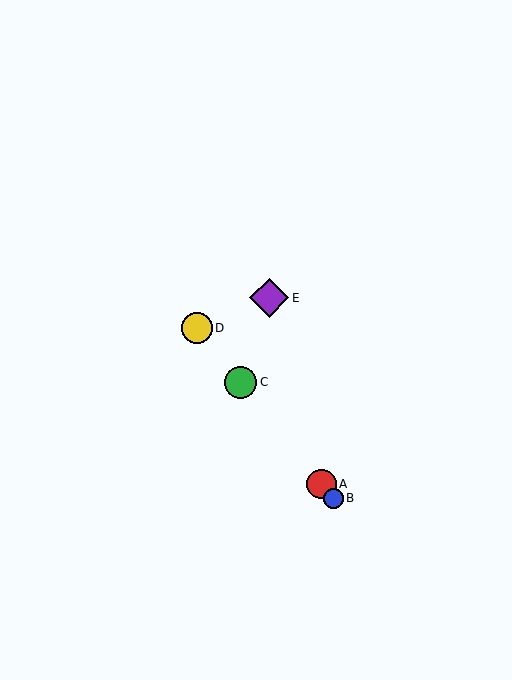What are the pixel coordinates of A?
Object A is at (322, 484).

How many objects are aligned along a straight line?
4 objects (A, B, C, D) are aligned along a straight line.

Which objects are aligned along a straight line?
Objects A, B, C, D are aligned along a straight line.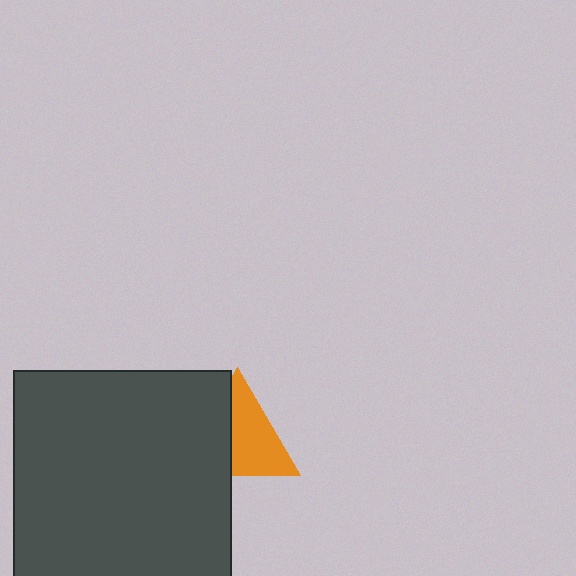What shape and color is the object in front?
The object in front is a dark gray square.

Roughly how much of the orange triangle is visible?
About half of it is visible (roughly 60%).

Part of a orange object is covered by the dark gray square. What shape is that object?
It is a triangle.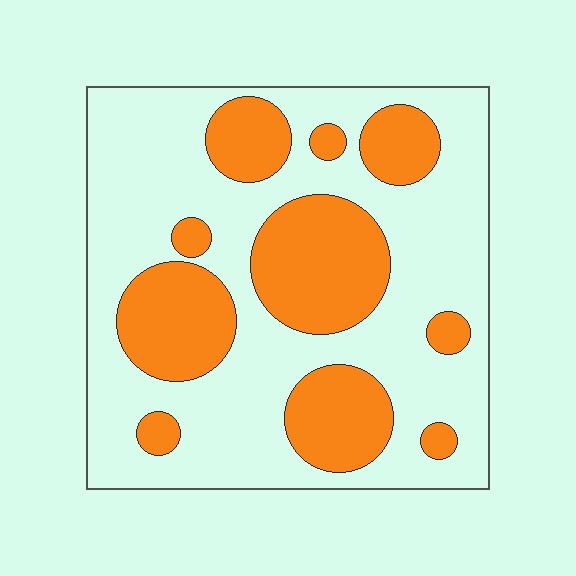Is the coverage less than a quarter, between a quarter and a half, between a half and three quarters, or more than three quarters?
Between a quarter and a half.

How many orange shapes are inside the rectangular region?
10.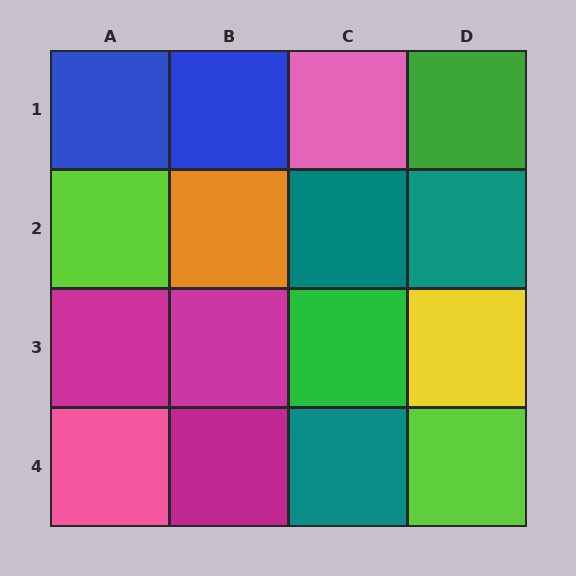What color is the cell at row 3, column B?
Magenta.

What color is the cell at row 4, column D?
Lime.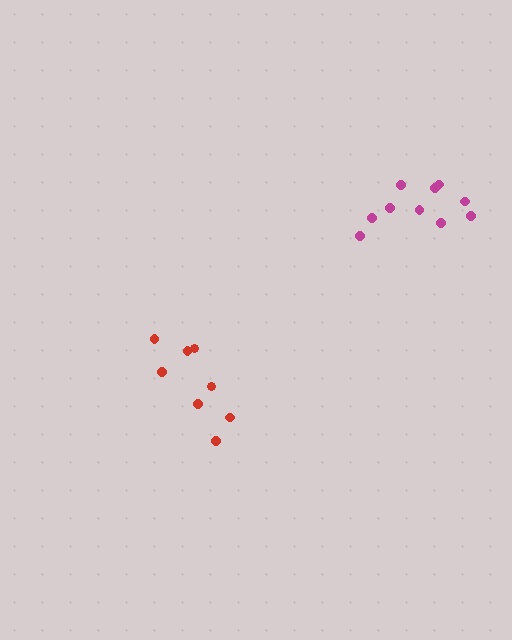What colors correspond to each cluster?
The clusters are colored: magenta, red.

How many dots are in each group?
Group 1: 10 dots, Group 2: 8 dots (18 total).